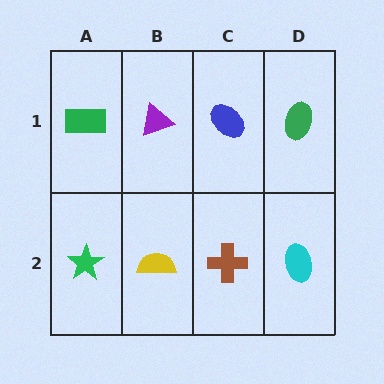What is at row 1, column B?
A purple triangle.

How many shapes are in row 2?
4 shapes.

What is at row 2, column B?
A yellow semicircle.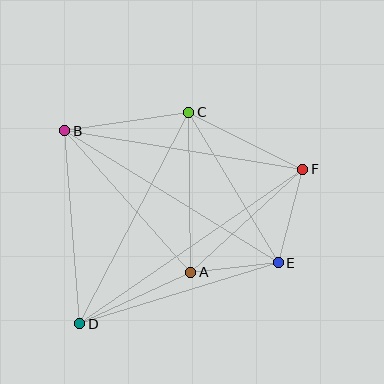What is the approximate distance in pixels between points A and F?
The distance between A and F is approximately 152 pixels.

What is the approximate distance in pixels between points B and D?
The distance between B and D is approximately 193 pixels.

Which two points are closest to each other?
Points A and E are closest to each other.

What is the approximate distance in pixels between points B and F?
The distance between B and F is approximately 241 pixels.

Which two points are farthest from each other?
Points D and F are farthest from each other.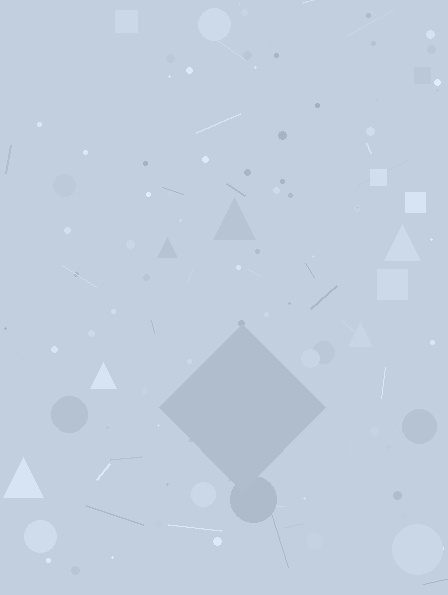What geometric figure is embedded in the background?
A diamond is embedded in the background.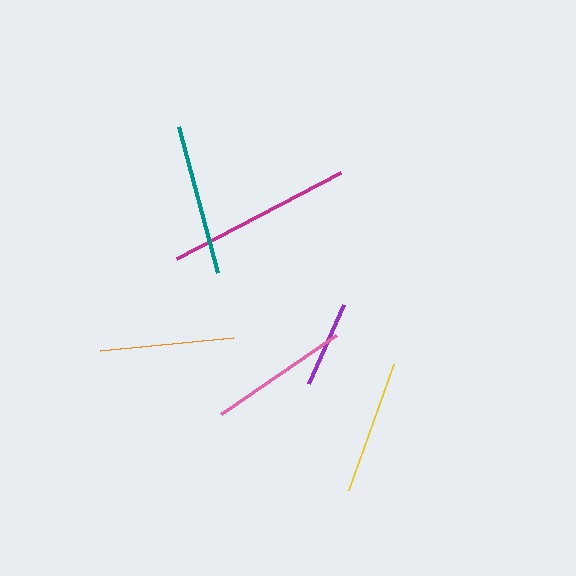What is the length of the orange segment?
The orange segment is approximately 134 pixels long.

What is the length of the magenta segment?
The magenta segment is approximately 185 pixels long.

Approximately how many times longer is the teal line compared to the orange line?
The teal line is approximately 1.1 times the length of the orange line.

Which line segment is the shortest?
The purple line is the shortest at approximately 87 pixels.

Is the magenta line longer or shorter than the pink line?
The magenta line is longer than the pink line.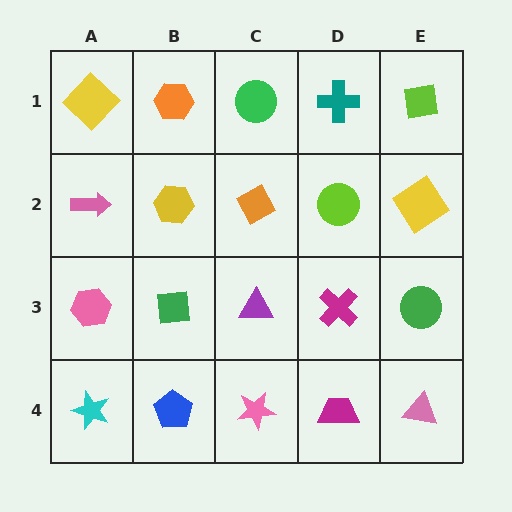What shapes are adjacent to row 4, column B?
A green square (row 3, column B), a cyan star (row 4, column A), a pink star (row 4, column C).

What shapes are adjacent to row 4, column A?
A pink hexagon (row 3, column A), a blue pentagon (row 4, column B).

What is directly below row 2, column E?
A green circle.